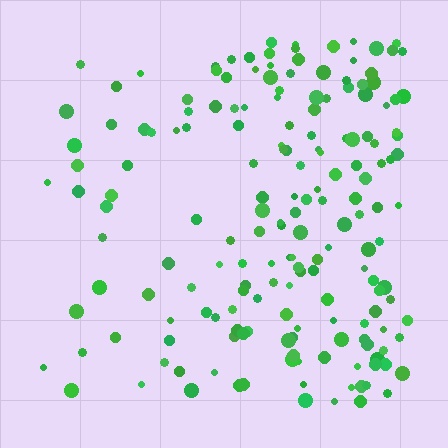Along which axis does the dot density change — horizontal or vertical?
Horizontal.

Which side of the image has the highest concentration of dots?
The right.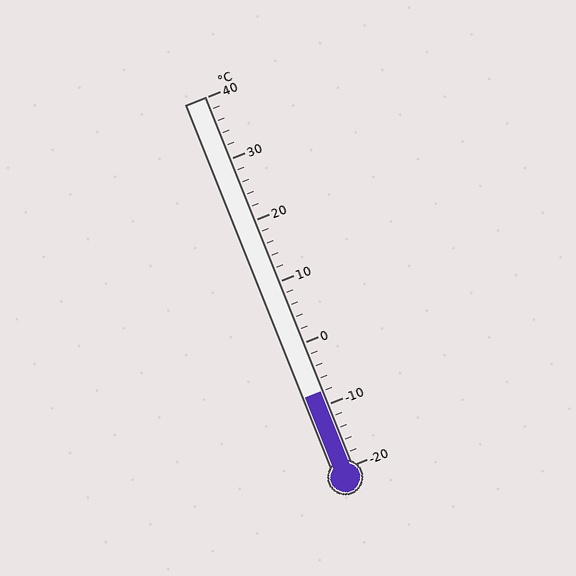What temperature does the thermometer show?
The thermometer shows approximately -8°C.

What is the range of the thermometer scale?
The thermometer scale ranges from -20°C to 40°C.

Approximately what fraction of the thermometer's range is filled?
The thermometer is filled to approximately 20% of its range.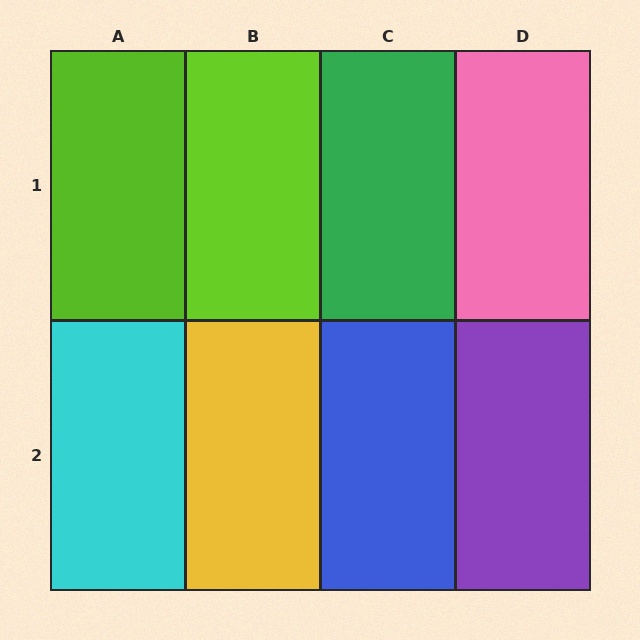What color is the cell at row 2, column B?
Yellow.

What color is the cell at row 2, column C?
Blue.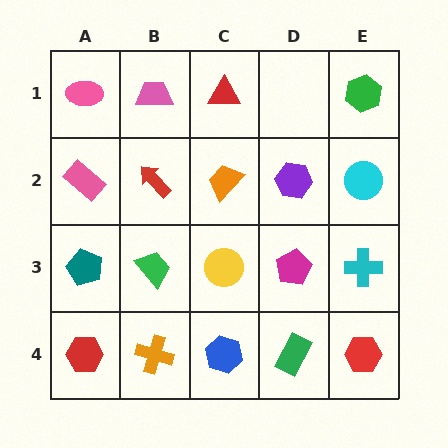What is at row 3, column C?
A yellow circle.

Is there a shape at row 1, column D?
No, that cell is empty.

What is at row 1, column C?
A red triangle.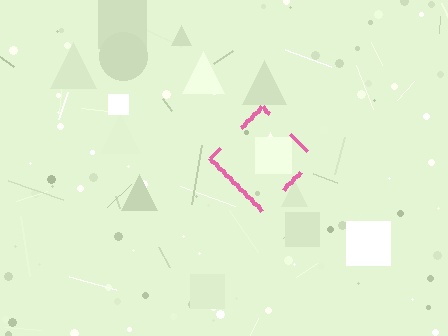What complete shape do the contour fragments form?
The contour fragments form a diamond.